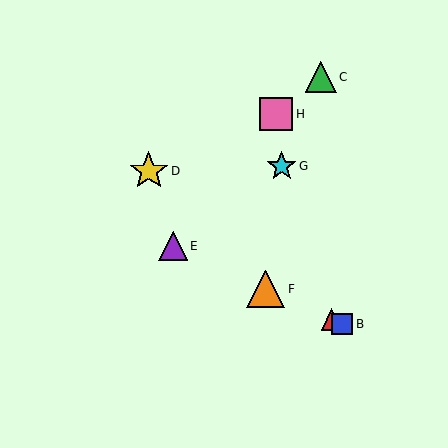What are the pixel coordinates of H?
Object H is at (276, 114).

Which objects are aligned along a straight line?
Objects A, B, E, F are aligned along a straight line.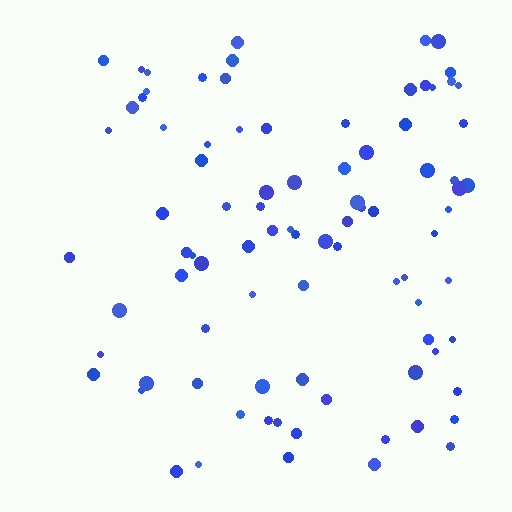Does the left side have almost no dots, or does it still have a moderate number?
Still a moderate number, just noticeably fewer than the right.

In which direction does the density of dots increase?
From left to right, with the right side densest.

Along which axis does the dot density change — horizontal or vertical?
Horizontal.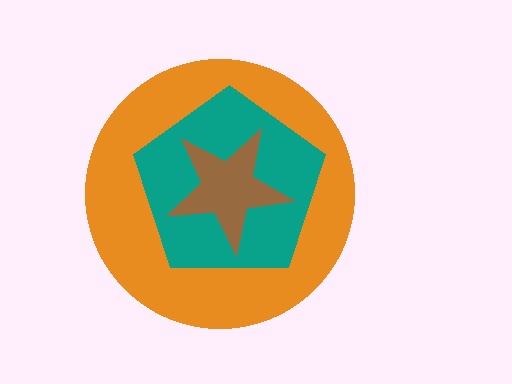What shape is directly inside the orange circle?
The teal pentagon.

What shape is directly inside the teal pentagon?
The brown star.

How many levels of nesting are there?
3.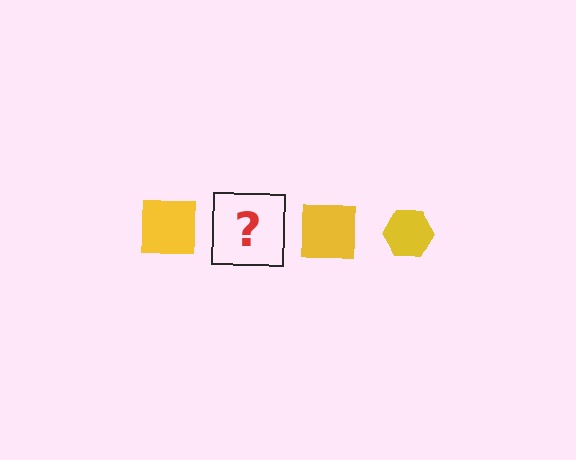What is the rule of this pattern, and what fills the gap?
The rule is that the pattern cycles through square, hexagon shapes in yellow. The gap should be filled with a yellow hexagon.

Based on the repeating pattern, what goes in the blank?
The blank should be a yellow hexagon.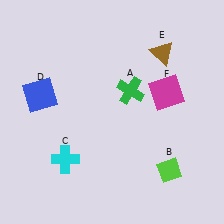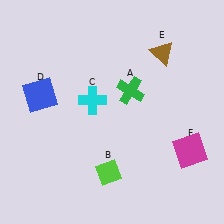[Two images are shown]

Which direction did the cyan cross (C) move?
The cyan cross (C) moved up.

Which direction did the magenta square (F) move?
The magenta square (F) moved down.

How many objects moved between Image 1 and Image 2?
3 objects moved between the two images.